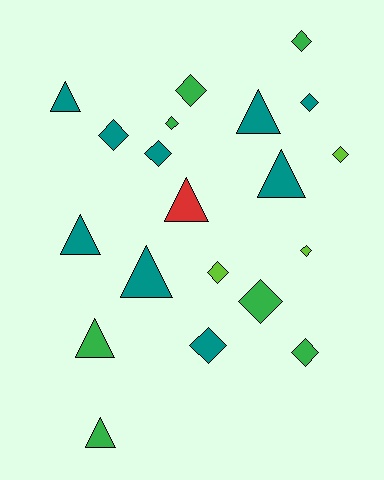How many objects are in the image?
There are 20 objects.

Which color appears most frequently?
Teal, with 9 objects.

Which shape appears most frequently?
Diamond, with 12 objects.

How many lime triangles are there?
There are no lime triangles.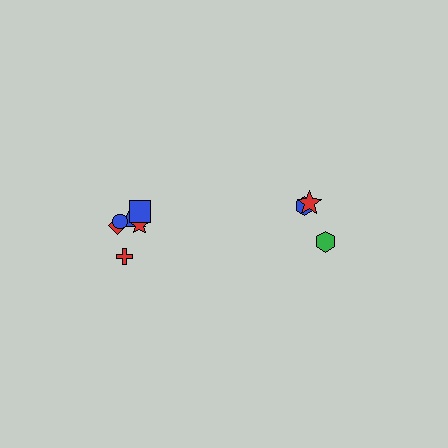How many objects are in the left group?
There are 6 objects.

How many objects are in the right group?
There are 3 objects.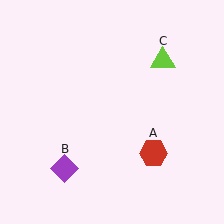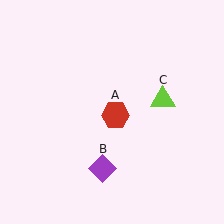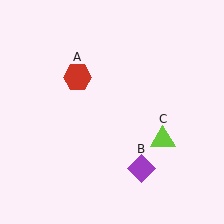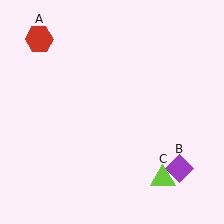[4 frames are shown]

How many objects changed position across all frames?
3 objects changed position: red hexagon (object A), purple diamond (object B), lime triangle (object C).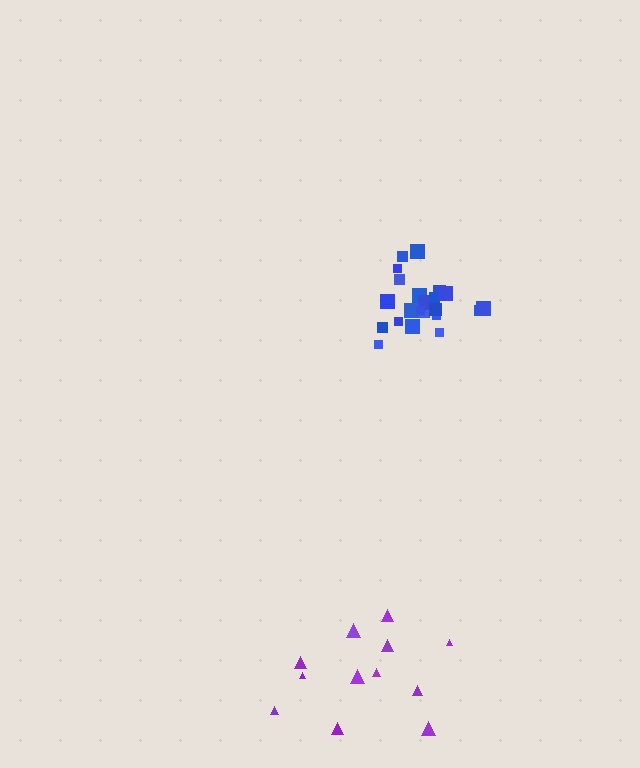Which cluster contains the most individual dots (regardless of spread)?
Blue (23).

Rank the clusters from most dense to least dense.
blue, purple.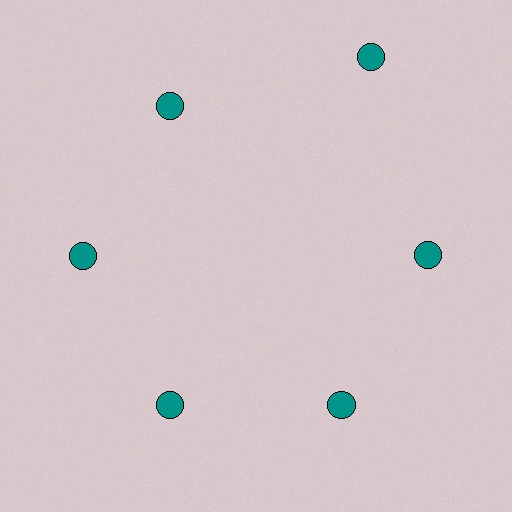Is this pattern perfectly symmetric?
No. The 6 teal circles are arranged in a ring, but one element near the 1 o'clock position is pushed outward from the center, breaking the 6-fold rotational symmetry.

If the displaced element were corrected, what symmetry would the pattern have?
It would have 6-fold rotational symmetry — the pattern would map onto itself every 60 degrees.